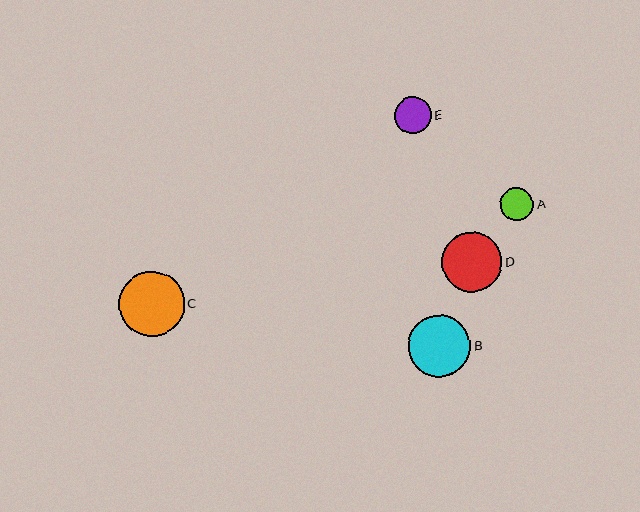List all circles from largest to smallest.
From largest to smallest: C, B, D, E, A.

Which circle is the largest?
Circle C is the largest with a size of approximately 65 pixels.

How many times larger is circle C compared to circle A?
Circle C is approximately 2.0 times the size of circle A.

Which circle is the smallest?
Circle A is the smallest with a size of approximately 33 pixels.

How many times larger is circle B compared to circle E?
Circle B is approximately 1.7 times the size of circle E.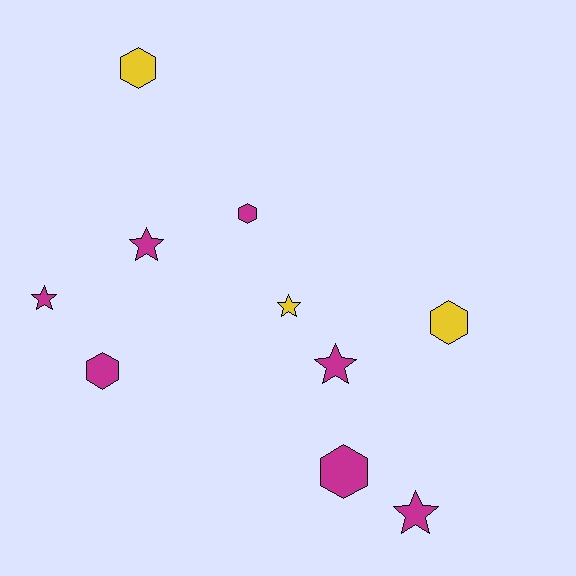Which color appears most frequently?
Magenta, with 7 objects.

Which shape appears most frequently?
Star, with 5 objects.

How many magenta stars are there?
There are 4 magenta stars.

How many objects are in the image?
There are 10 objects.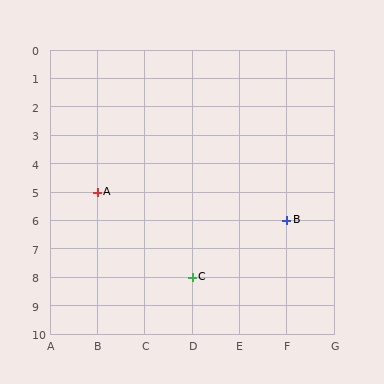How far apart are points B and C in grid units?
Points B and C are 2 columns and 2 rows apart (about 2.8 grid units diagonally).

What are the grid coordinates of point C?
Point C is at grid coordinates (D, 8).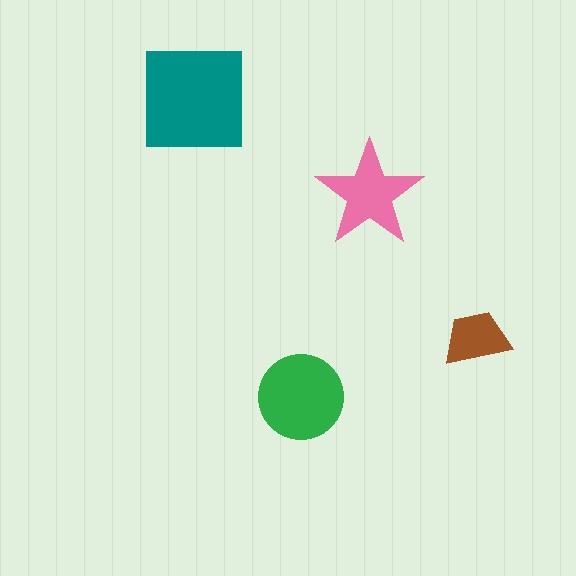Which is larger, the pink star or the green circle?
The green circle.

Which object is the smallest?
The brown trapezoid.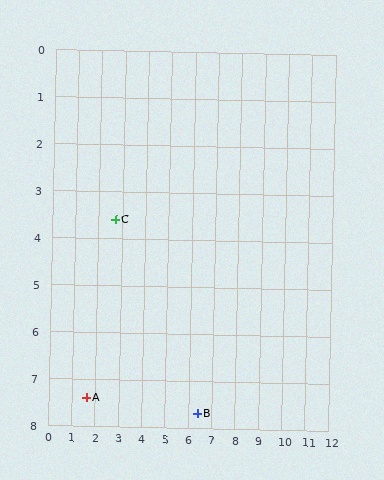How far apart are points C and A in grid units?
Points C and A are about 4.0 grid units apart.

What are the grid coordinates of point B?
Point B is at approximately (6.4, 7.7).